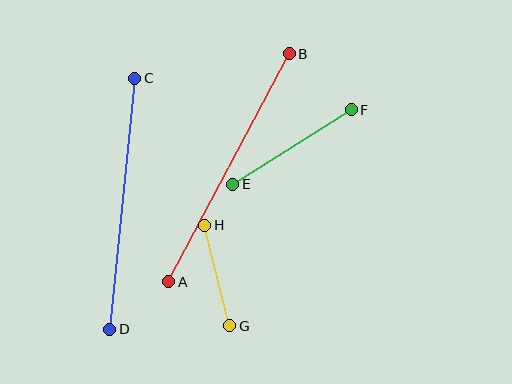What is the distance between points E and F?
The distance is approximately 140 pixels.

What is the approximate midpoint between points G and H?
The midpoint is at approximately (217, 276) pixels.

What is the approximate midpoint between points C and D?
The midpoint is at approximately (122, 204) pixels.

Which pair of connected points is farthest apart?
Points A and B are farthest apart.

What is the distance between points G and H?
The distance is approximately 104 pixels.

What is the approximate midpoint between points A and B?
The midpoint is at approximately (229, 168) pixels.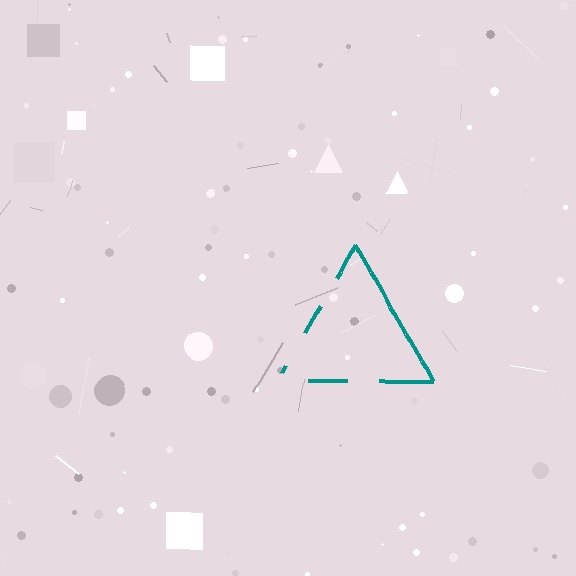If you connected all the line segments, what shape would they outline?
They would outline a triangle.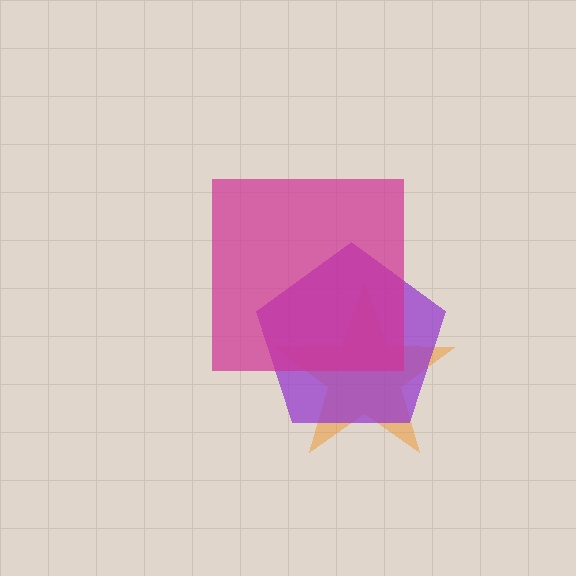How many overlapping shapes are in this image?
There are 3 overlapping shapes in the image.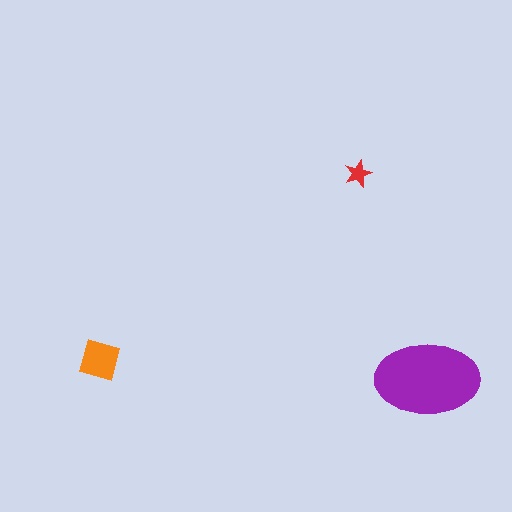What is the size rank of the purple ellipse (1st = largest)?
1st.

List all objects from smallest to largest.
The red star, the orange square, the purple ellipse.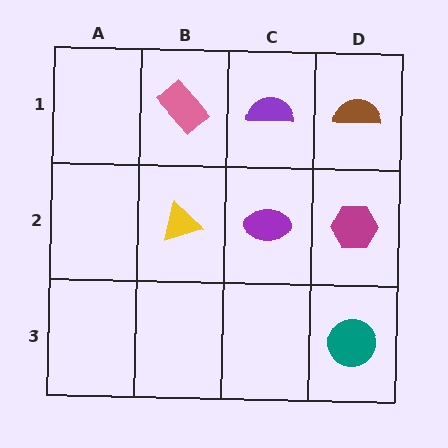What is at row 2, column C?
A purple ellipse.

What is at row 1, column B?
A pink rectangle.